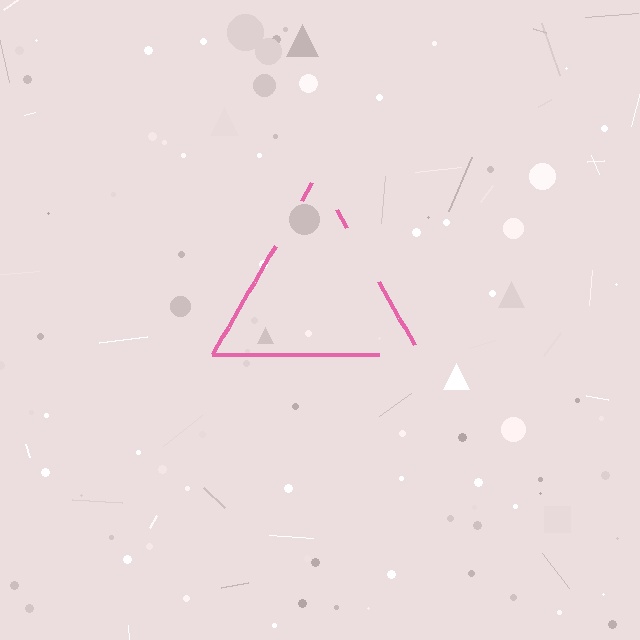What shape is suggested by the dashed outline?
The dashed outline suggests a triangle.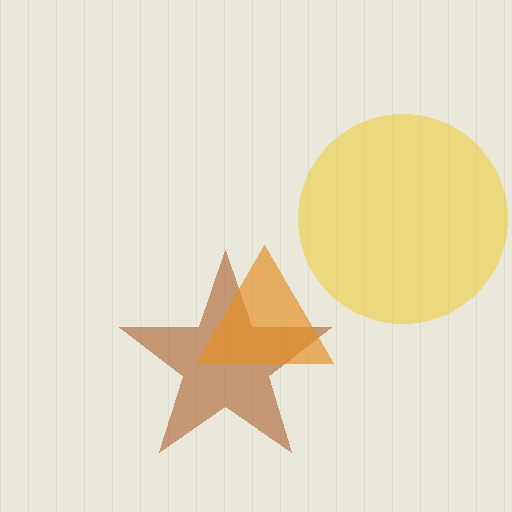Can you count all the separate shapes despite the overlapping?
Yes, there are 3 separate shapes.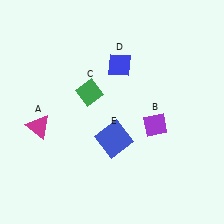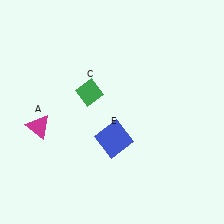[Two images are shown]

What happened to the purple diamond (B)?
The purple diamond (B) was removed in Image 2. It was in the bottom-right area of Image 1.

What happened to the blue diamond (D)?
The blue diamond (D) was removed in Image 2. It was in the top-right area of Image 1.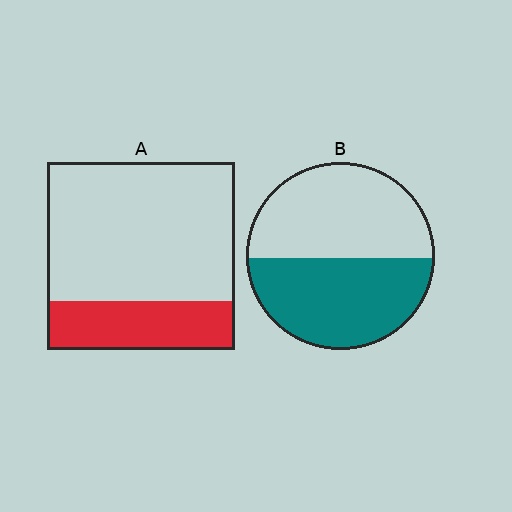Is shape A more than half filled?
No.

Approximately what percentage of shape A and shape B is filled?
A is approximately 25% and B is approximately 50%.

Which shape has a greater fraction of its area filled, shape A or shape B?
Shape B.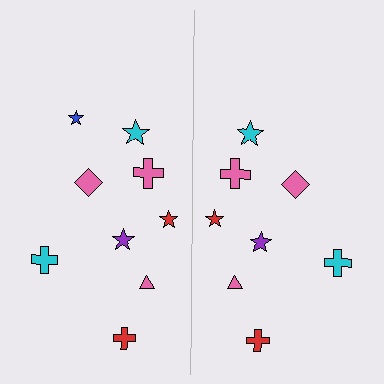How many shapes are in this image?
There are 17 shapes in this image.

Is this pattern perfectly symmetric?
No, the pattern is not perfectly symmetric. A blue star is missing from the right side.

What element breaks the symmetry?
A blue star is missing from the right side.